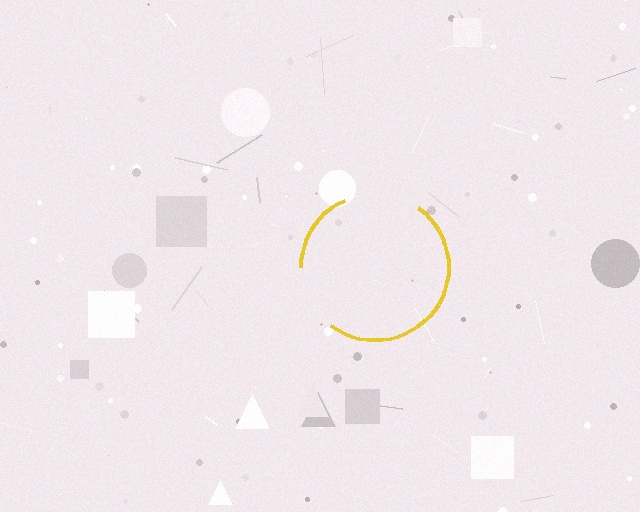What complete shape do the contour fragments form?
The contour fragments form a circle.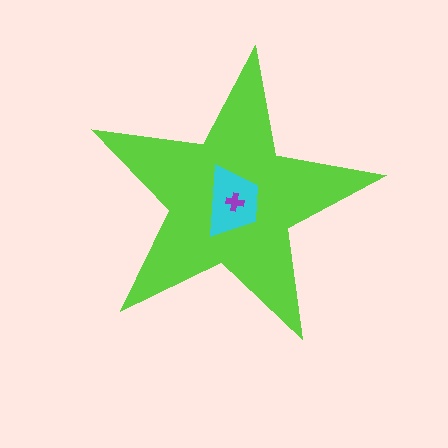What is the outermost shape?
The lime star.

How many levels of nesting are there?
3.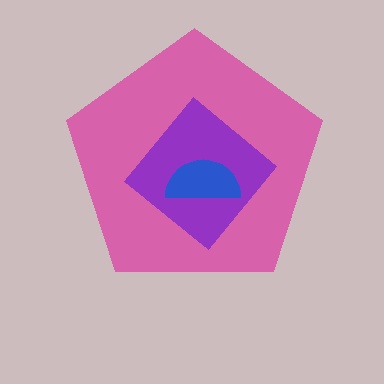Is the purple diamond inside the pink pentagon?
Yes.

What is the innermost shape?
The blue semicircle.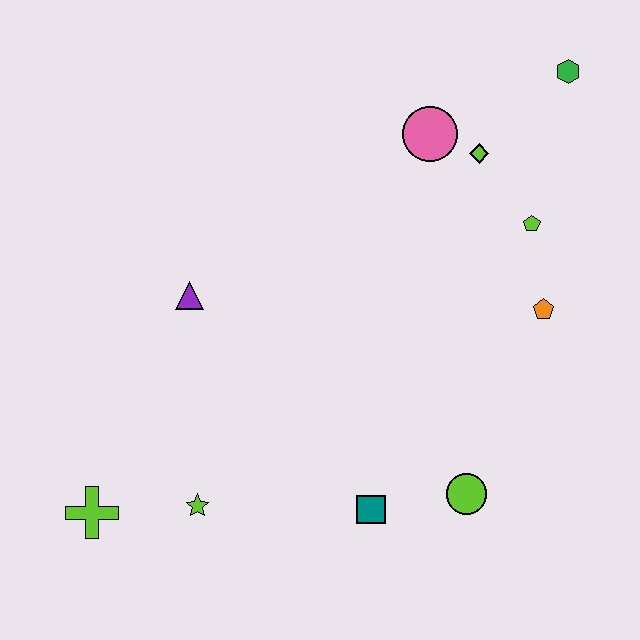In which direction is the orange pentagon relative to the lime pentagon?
The orange pentagon is below the lime pentagon.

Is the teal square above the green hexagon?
No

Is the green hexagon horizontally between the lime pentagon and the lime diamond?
No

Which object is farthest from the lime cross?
The green hexagon is farthest from the lime cross.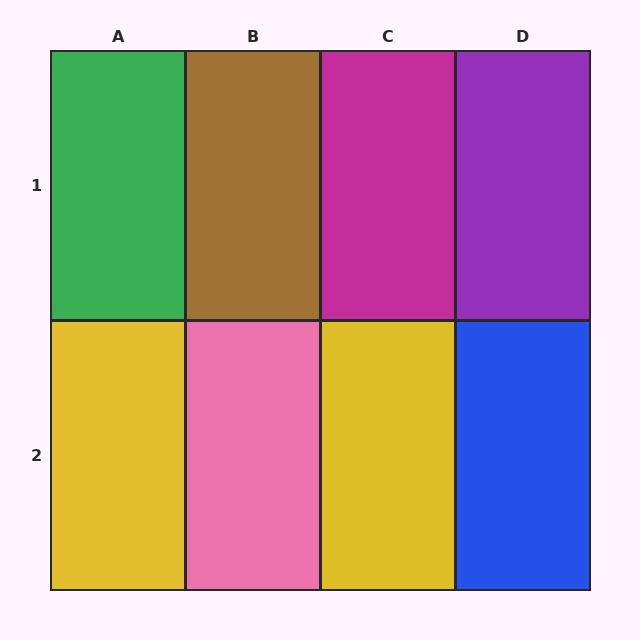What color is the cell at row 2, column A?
Yellow.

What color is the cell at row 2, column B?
Pink.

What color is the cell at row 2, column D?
Blue.